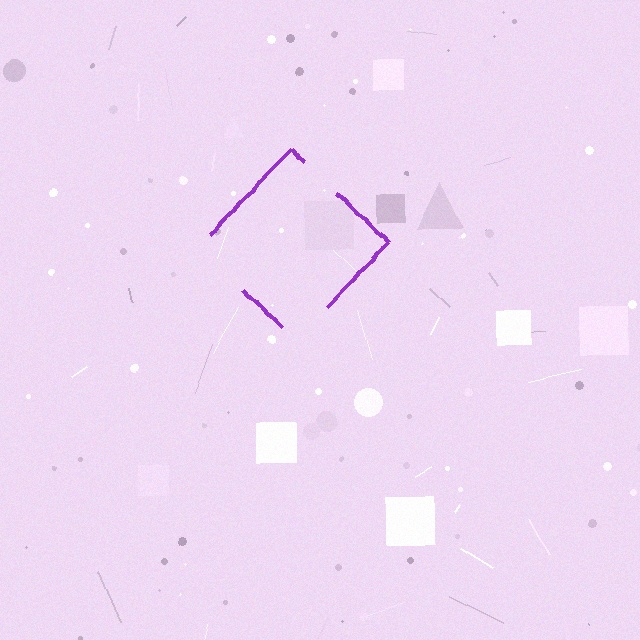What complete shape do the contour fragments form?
The contour fragments form a diamond.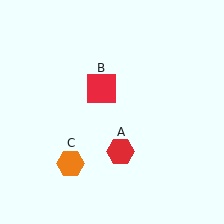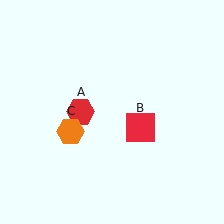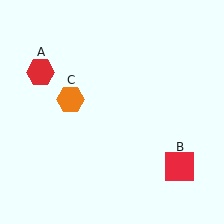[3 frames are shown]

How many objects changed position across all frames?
3 objects changed position: red hexagon (object A), red square (object B), orange hexagon (object C).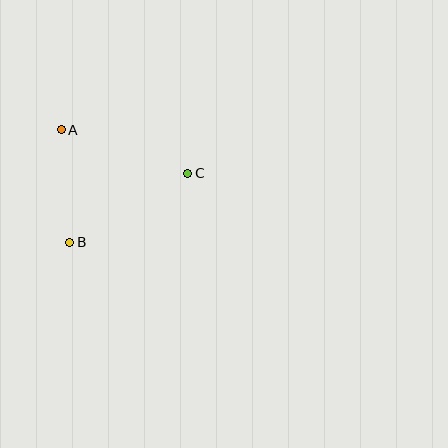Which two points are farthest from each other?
Points B and C are farthest from each other.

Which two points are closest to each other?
Points A and B are closest to each other.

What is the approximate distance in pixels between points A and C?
The distance between A and C is approximately 134 pixels.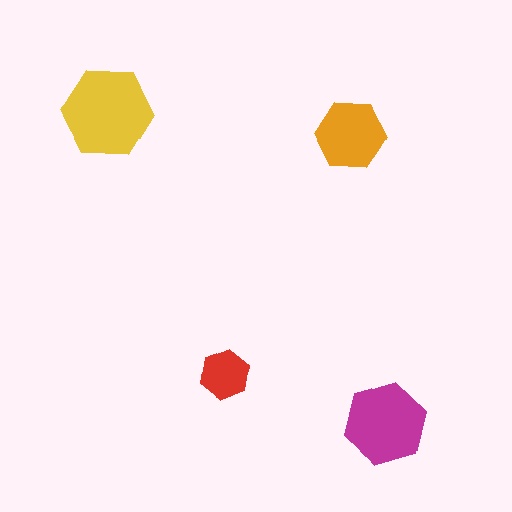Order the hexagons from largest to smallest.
the yellow one, the magenta one, the orange one, the red one.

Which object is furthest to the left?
The yellow hexagon is leftmost.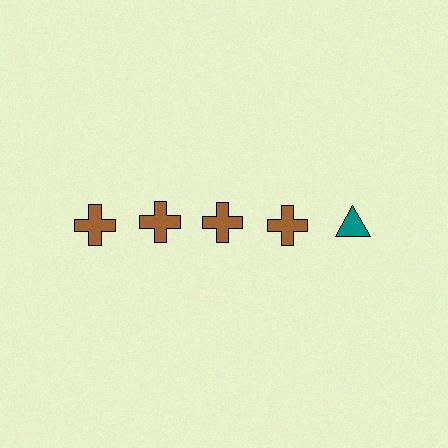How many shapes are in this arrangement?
There are 5 shapes arranged in a grid pattern.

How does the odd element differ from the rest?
It differs in both color (teal instead of brown) and shape (triangle instead of cross).